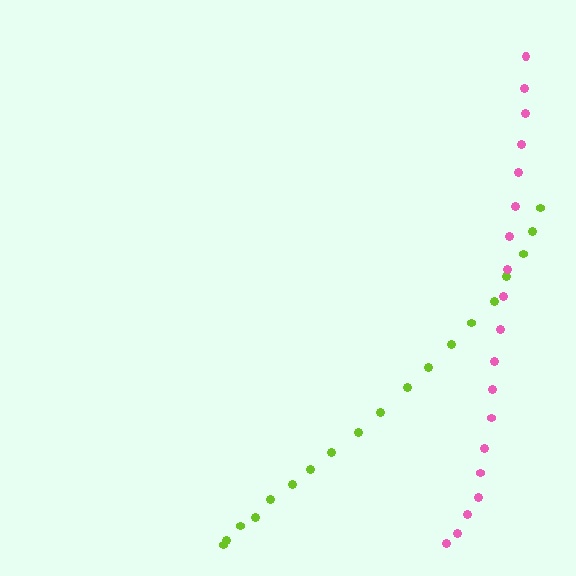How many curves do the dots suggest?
There are 2 distinct paths.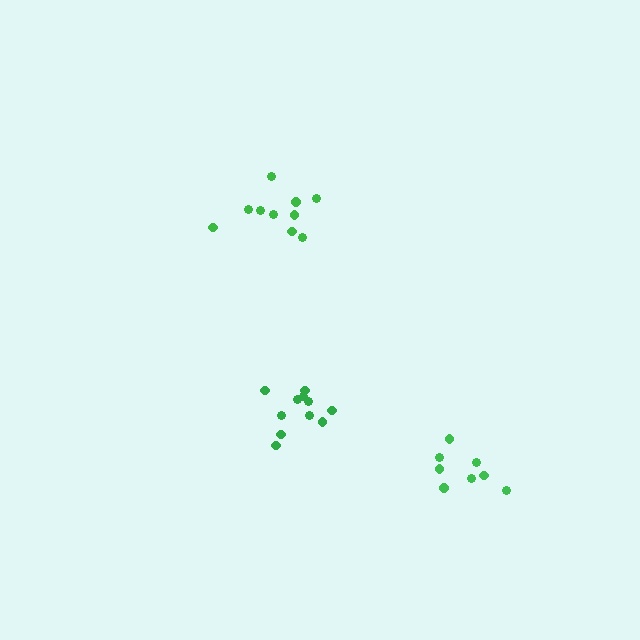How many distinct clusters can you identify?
There are 3 distinct clusters.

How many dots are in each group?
Group 1: 8 dots, Group 2: 10 dots, Group 3: 11 dots (29 total).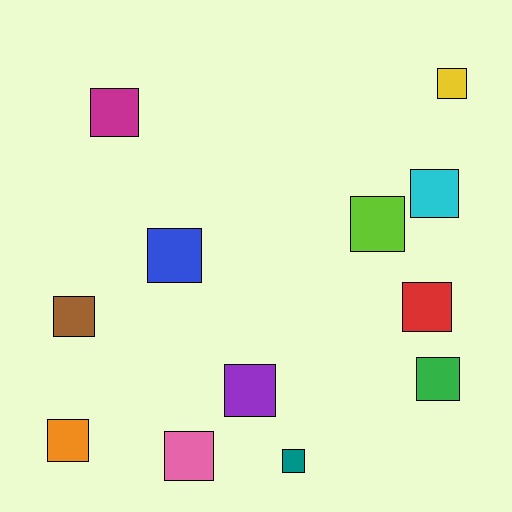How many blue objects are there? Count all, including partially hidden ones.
There is 1 blue object.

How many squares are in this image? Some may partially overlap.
There are 12 squares.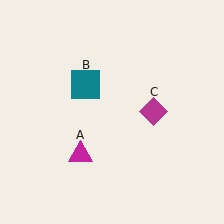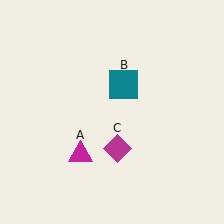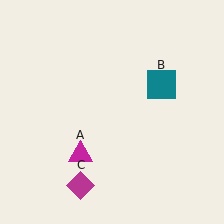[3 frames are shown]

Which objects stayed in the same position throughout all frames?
Magenta triangle (object A) remained stationary.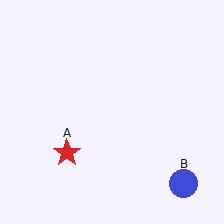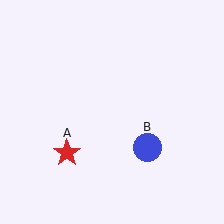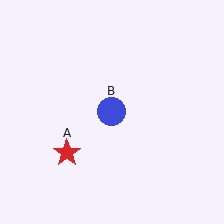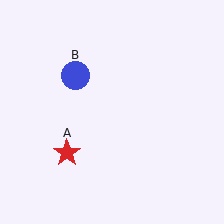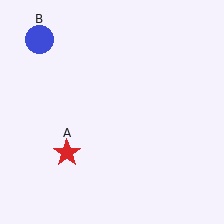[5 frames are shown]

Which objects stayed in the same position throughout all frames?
Red star (object A) remained stationary.